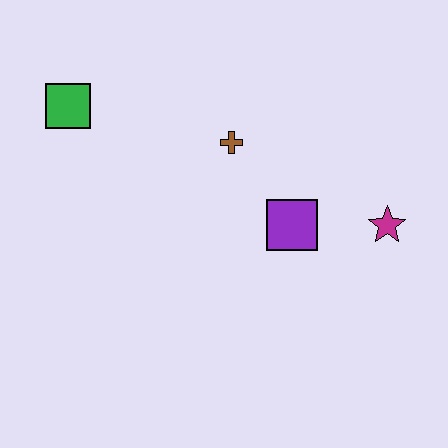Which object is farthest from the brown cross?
The magenta star is farthest from the brown cross.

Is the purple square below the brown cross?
Yes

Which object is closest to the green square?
The brown cross is closest to the green square.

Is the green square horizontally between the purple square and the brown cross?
No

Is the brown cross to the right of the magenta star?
No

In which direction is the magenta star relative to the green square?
The magenta star is to the right of the green square.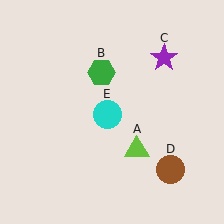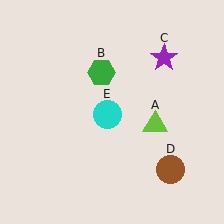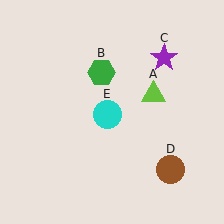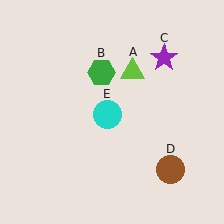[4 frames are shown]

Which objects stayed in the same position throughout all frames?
Green hexagon (object B) and purple star (object C) and brown circle (object D) and cyan circle (object E) remained stationary.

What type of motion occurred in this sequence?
The lime triangle (object A) rotated counterclockwise around the center of the scene.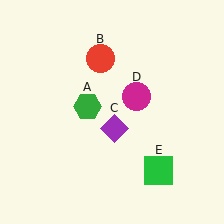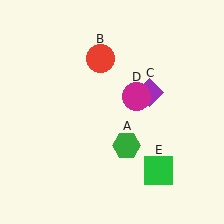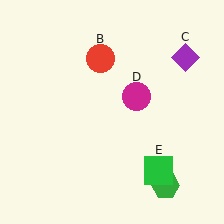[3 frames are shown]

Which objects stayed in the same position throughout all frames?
Red circle (object B) and magenta circle (object D) and green square (object E) remained stationary.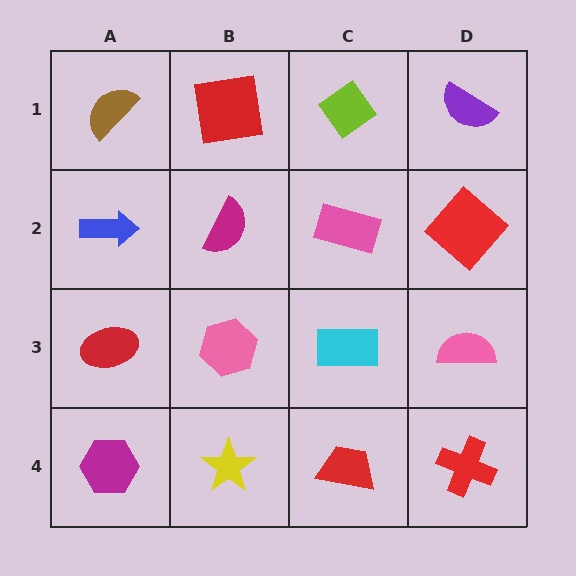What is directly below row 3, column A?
A magenta hexagon.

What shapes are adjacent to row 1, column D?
A red diamond (row 2, column D), a lime diamond (row 1, column C).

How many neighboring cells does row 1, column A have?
2.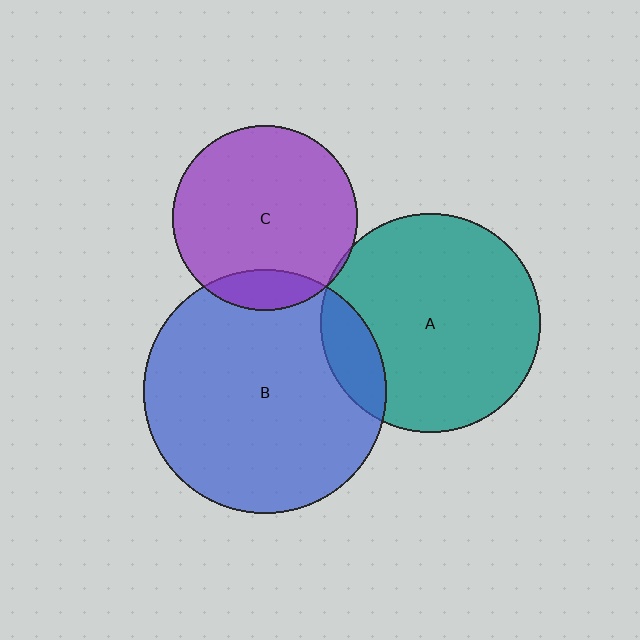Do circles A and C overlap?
Yes.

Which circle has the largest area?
Circle B (blue).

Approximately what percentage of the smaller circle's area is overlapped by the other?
Approximately 5%.